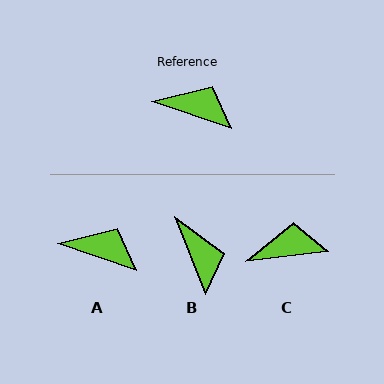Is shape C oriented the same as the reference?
No, it is off by about 26 degrees.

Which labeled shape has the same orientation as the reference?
A.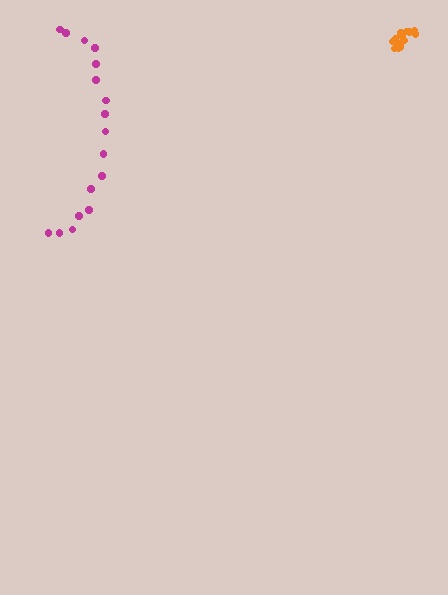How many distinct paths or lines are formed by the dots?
There are 2 distinct paths.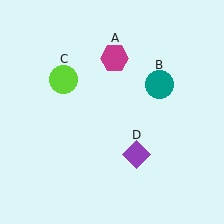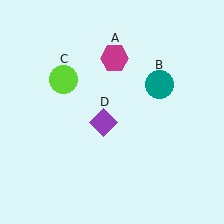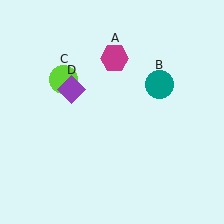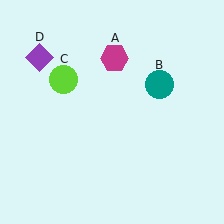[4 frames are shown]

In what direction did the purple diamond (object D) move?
The purple diamond (object D) moved up and to the left.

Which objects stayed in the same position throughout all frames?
Magenta hexagon (object A) and teal circle (object B) and lime circle (object C) remained stationary.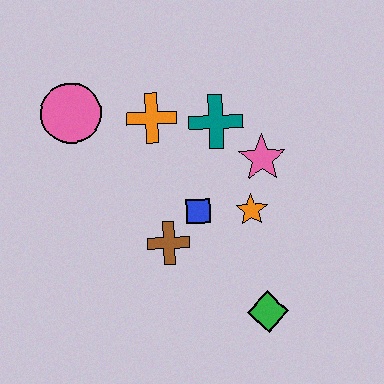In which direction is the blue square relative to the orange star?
The blue square is to the left of the orange star.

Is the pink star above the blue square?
Yes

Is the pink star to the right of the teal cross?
Yes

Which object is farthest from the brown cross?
The pink circle is farthest from the brown cross.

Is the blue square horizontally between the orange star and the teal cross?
No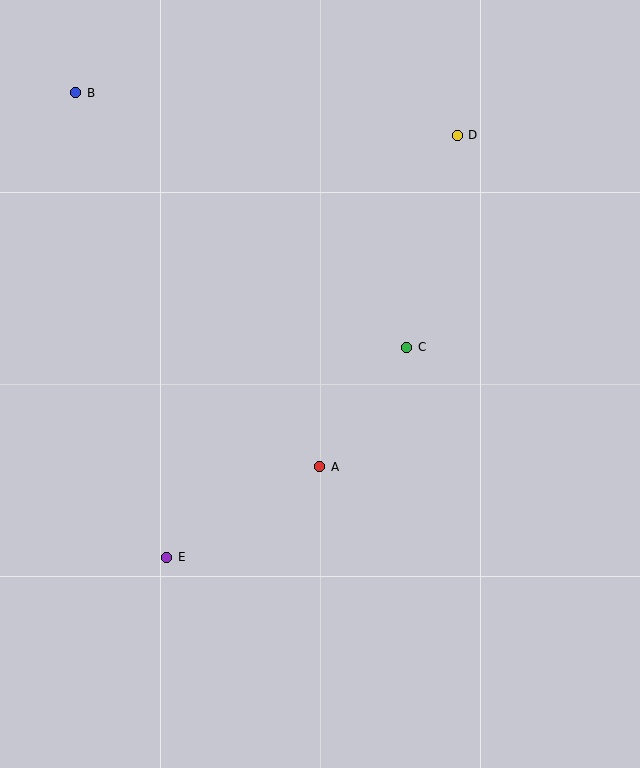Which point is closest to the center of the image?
Point A at (320, 467) is closest to the center.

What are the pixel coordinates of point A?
Point A is at (320, 467).